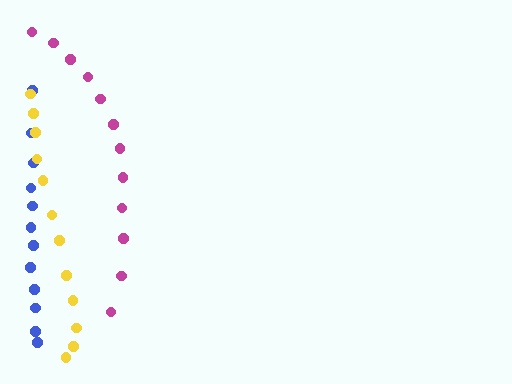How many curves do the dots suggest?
There are 3 distinct paths.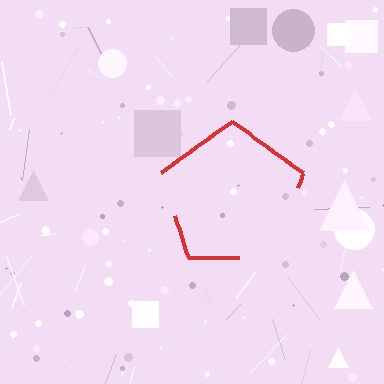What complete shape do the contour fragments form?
The contour fragments form a pentagon.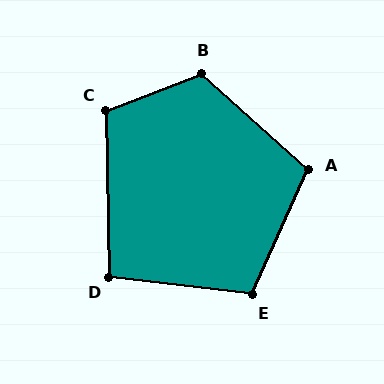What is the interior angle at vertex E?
Approximately 108 degrees (obtuse).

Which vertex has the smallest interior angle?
D, at approximately 98 degrees.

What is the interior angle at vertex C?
Approximately 110 degrees (obtuse).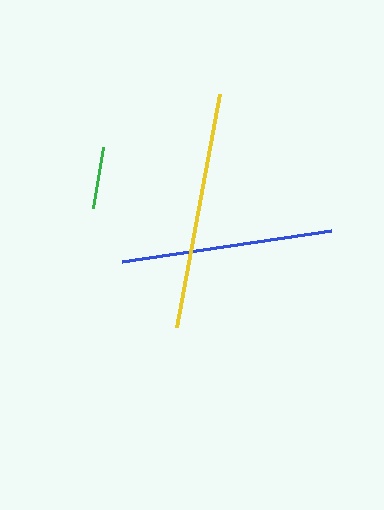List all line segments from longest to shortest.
From longest to shortest: yellow, blue, green.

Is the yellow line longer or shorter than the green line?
The yellow line is longer than the green line.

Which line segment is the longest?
The yellow line is the longest at approximately 236 pixels.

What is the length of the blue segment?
The blue segment is approximately 211 pixels long.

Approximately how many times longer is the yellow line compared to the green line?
The yellow line is approximately 3.8 times the length of the green line.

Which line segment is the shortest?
The green line is the shortest at approximately 62 pixels.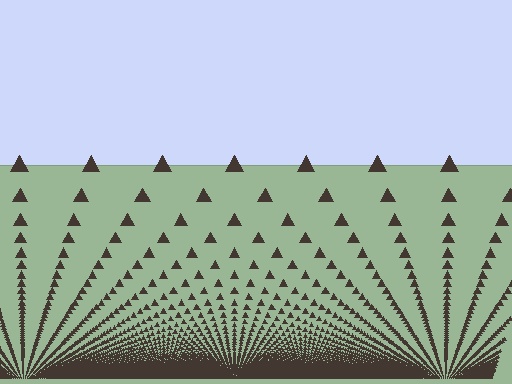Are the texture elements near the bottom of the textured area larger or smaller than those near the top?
Smaller. The gradient is inverted — elements near the bottom are smaller and denser.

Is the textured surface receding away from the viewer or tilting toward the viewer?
The surface appears to tilt toward the viewer. Texture elements get larger and sparser toward the top.